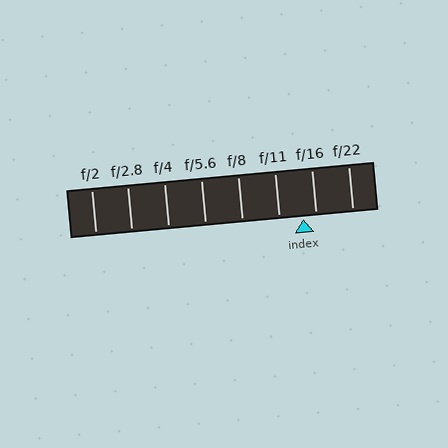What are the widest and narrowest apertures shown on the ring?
The widest aperture shown is f/2 and the narrowest is f/22.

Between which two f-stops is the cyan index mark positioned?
The index mark is between f/11 and f/16.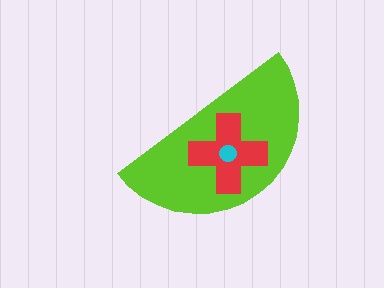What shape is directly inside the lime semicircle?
The red cross.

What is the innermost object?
The cyan circle.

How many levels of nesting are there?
3.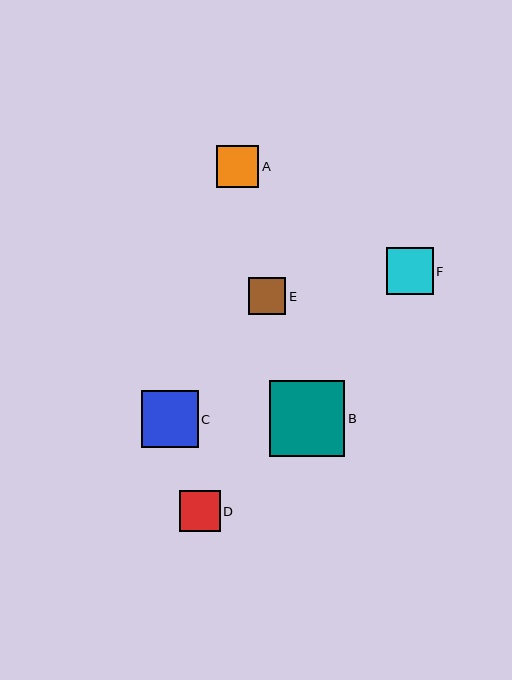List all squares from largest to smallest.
From largest to smallest: B, C, F, A, D, E.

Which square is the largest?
Square B is the largest with a size of approximately 76 pixels.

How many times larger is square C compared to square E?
Square C is approximately 1.5 times the size of square E.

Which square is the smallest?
Square E is the smallest with a size of approximately 37 pixels.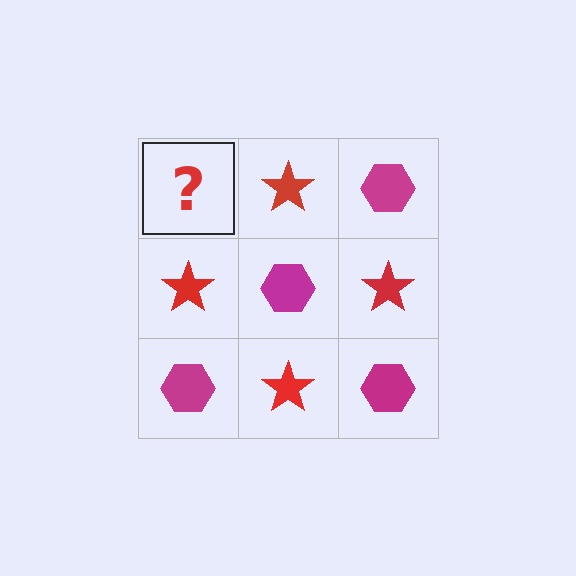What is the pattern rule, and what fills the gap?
The rule is that it alternates magenta hexagon and red star in a checkerboard pattern. The gap should be filled with a magenta hexagon.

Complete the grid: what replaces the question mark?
The question mark should be replaced with a magenta hexagon.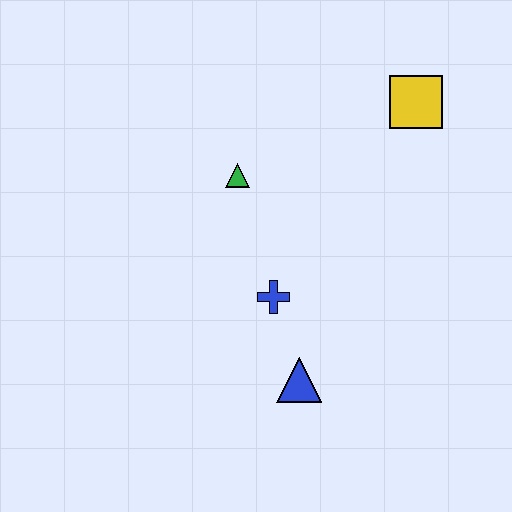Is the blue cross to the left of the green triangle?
No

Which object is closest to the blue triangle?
The blue cross is closest to the blue triangle.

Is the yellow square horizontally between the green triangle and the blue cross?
No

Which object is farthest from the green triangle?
The blue triangle is farthest from the green triangle.